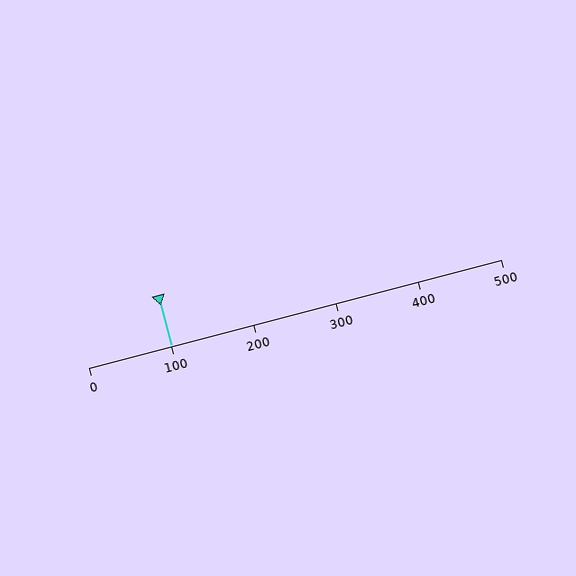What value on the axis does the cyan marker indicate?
The marker indicates approximately 100.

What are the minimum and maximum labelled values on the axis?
The axis runs from 0 to 500.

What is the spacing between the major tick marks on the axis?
The major ticks are spaced 100 apart.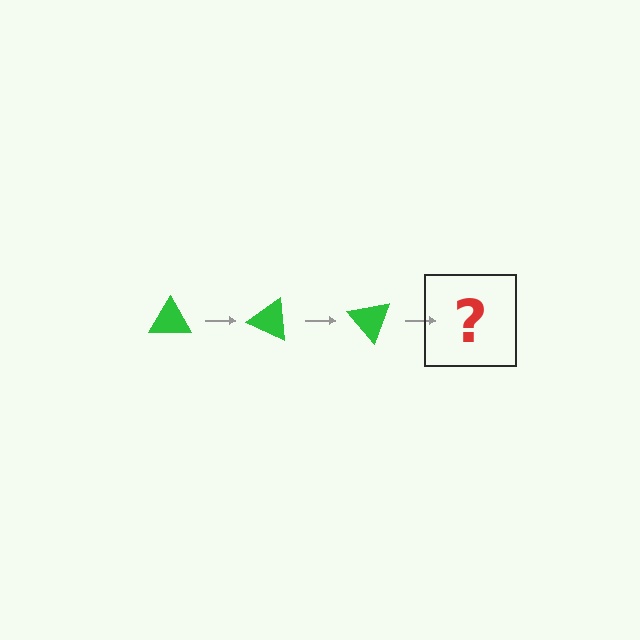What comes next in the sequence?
The next element should be a green triangle rotated 75 degrees.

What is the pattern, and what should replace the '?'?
The pattern is that the triangle rotates 25 degrees each step. The '?' should be a green triangle rotated 75 degrees.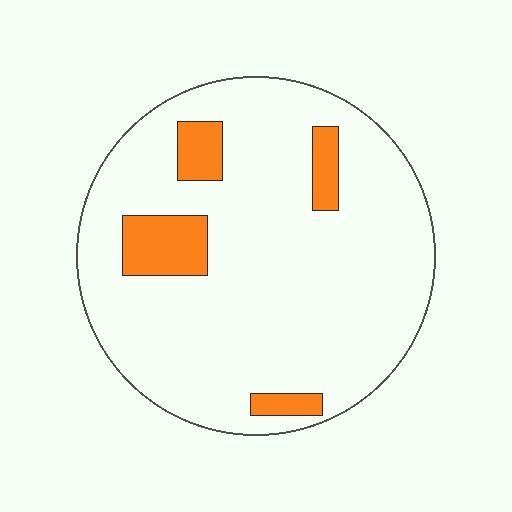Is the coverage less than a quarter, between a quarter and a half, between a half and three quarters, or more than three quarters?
Less than a quarter.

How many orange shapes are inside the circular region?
4.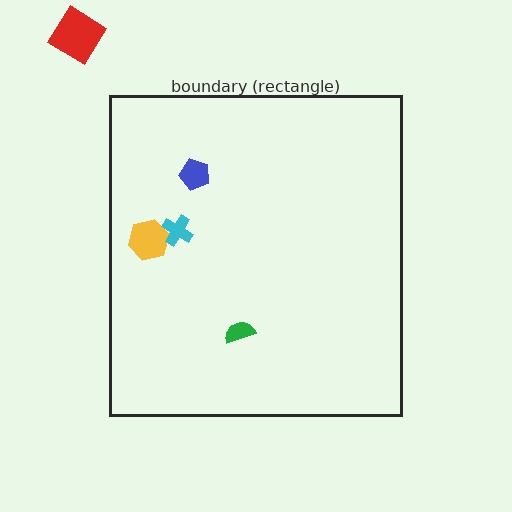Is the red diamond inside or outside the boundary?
Outside.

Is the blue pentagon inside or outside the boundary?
Inside.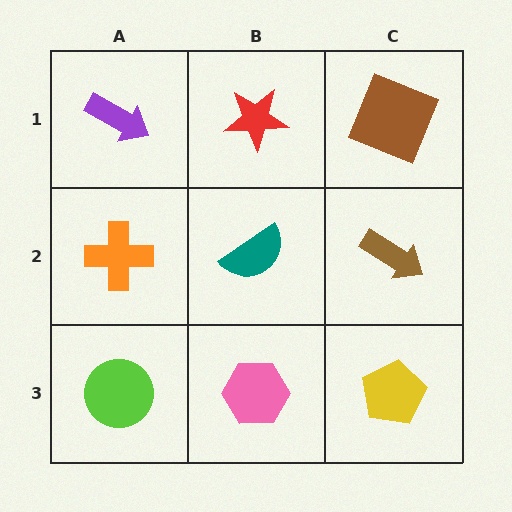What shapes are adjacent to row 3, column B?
A teal semicircle (row 2, column B), a lime circle (row 3, column A), a yellow pentagon (row 3, column C).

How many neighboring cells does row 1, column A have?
2.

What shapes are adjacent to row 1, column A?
An orange cross (row 2, column A), a red star (row 1, column B).